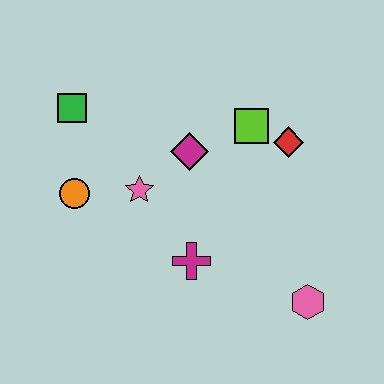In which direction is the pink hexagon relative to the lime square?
The pink hexagon is below the lime square.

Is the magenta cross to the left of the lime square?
Yes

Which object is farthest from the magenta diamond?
The pink hexagon is farthest from the magenta diamond.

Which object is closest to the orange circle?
The pink star is closest to the orange circle.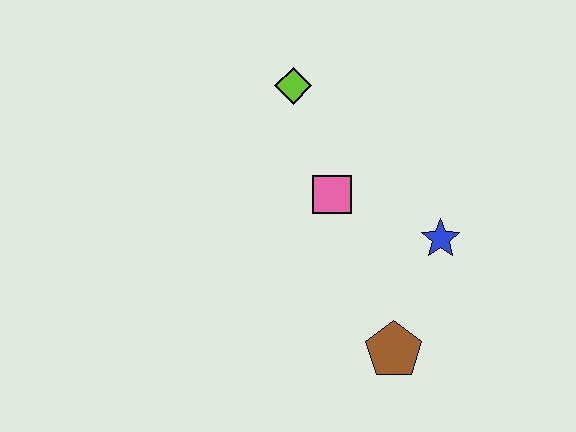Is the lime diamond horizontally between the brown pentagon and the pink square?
No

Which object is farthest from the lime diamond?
The brown pentagon is farthest from the lime diamond.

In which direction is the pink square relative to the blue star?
The pink square is to the left of the blue star.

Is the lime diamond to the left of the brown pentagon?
Yes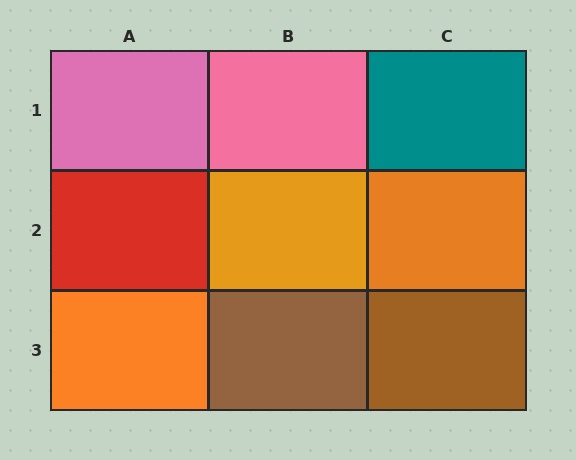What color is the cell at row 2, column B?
Orange.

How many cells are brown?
2 cells are brown.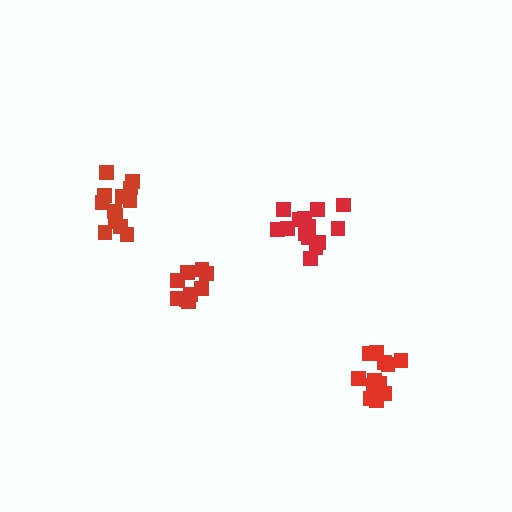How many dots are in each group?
Group 1: 9 dots, Group 2: 13 dots, Group 3: 14 dots, Group 4: 13 dots (49 total).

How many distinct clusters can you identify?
There are 4 distinct clusters.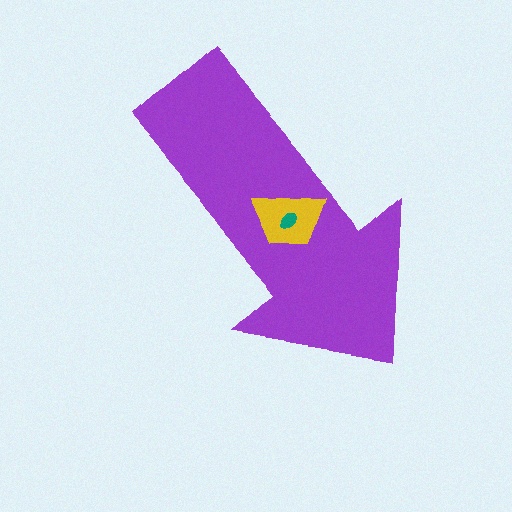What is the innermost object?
The teal ellipse.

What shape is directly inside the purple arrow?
The yellow trapezoid.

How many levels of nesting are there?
3.